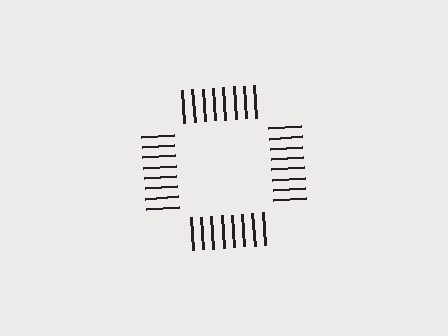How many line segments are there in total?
32 — 8 along each of the 4 edges.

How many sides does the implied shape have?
4 sides — the line-ends trace a square.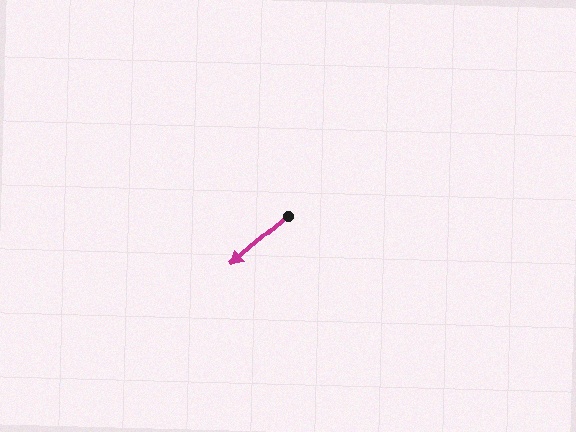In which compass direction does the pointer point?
Southwest.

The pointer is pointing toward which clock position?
Roughly 8 o'clock.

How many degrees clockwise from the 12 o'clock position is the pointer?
Approximately 229 degrees.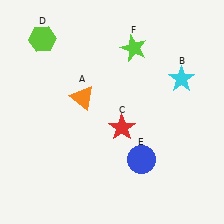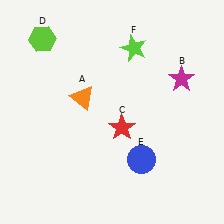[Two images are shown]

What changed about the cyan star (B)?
In Image 1, B is cyan. In Image 2, it changed to magenta.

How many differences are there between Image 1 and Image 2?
There is 1 difference between the two images.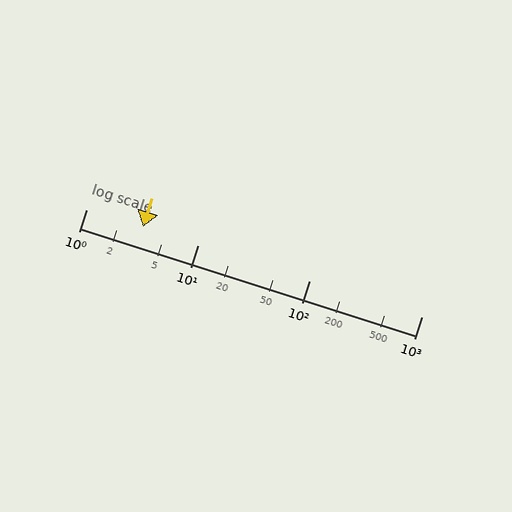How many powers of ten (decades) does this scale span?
The scale spans 3 decades, from 1 to 1000.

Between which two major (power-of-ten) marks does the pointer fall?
The pointer is between 1 and 10.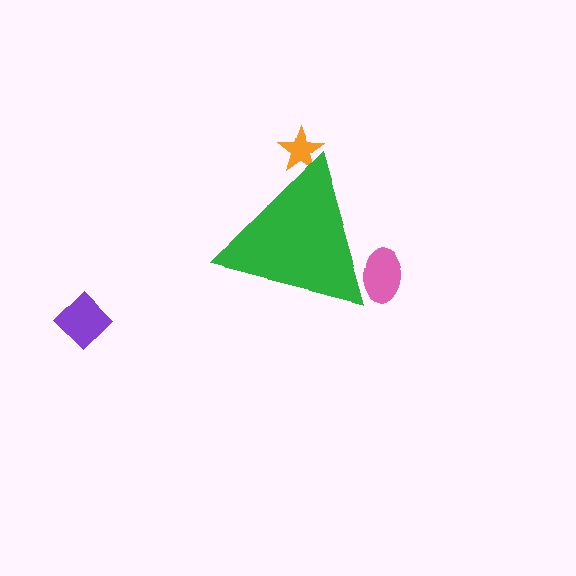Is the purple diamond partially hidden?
No, the purple diamond is fully visible.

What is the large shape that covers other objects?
A green triangle.